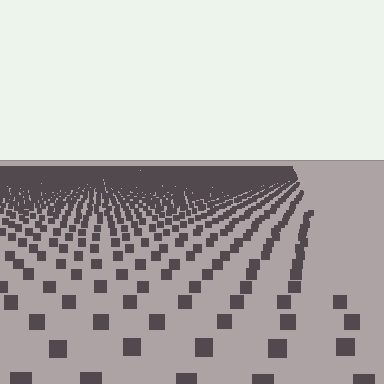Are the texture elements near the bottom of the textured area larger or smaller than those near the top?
Larger. Near the bottom, elements are closer to the viewer and appear at a bigger on-screen size.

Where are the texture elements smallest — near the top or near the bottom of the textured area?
Near the top.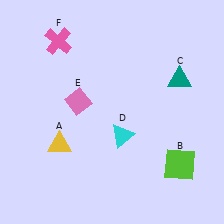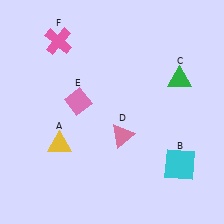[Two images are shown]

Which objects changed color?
B changed from lime to cyan. C changed from teal to green. D changed from cyan to pink.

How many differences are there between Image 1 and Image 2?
There are 3 differences between the two images.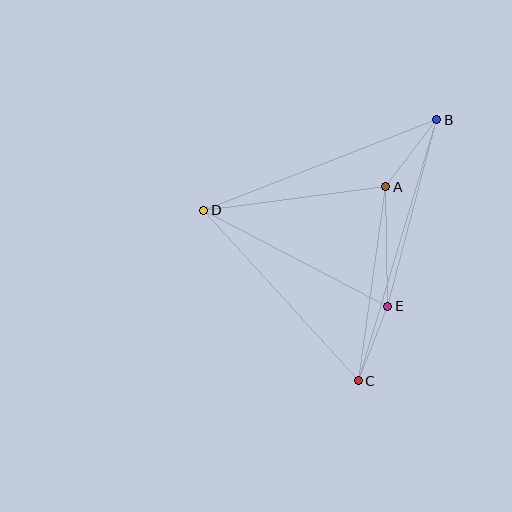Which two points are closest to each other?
Points C and E are closest to each other.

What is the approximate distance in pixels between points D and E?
The distance between D and E is approximately 208 pixels.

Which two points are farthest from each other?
Points B and C are farthest from each other.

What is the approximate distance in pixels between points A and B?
The distance between A and B is approximately 84 pixels.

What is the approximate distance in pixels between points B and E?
The distance between B and E is approximately 193 pixels.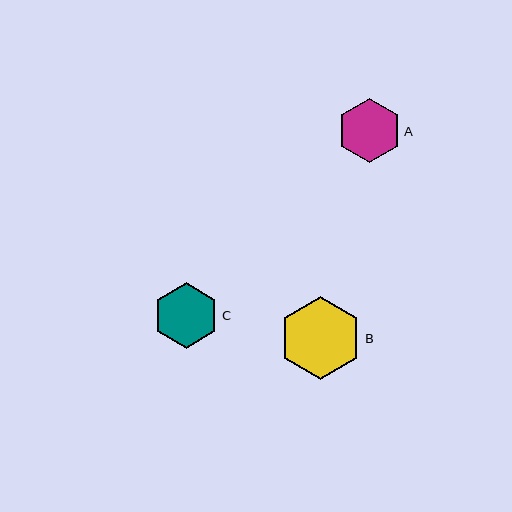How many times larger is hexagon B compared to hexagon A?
Hexagon B is approximately 1.3 times the size of hexagon A.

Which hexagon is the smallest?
Hexagon A is the smallest with a size of approximately 64 pixels.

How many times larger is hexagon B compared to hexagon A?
Hexagon B is approximately 1.3 times the size of hexagon A.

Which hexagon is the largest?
Hexagon B is the largest with a size of approximately 82 pixels.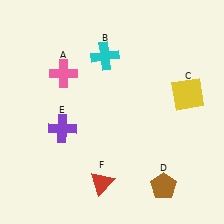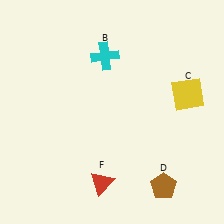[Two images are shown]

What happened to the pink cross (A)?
The pink cross (A) was removed in Image 2. It was in the top-left area of Image 1.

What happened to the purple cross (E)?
The purple cross (E) was removed in Image 2. It was in the bottom-left area of Image 1.